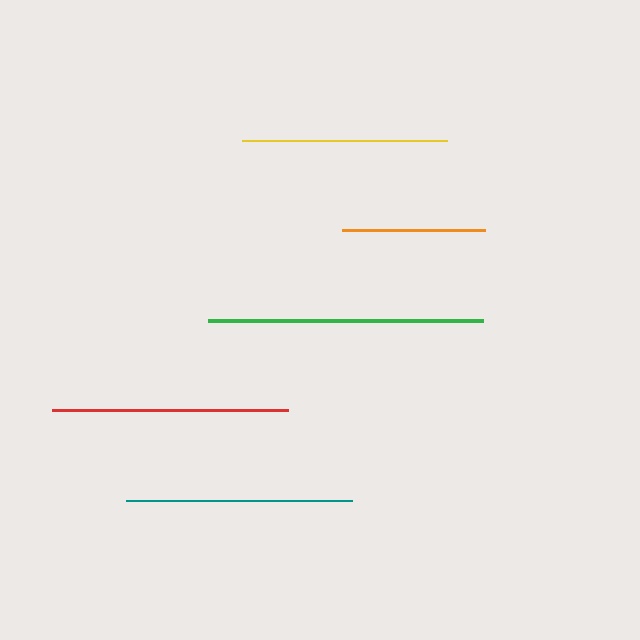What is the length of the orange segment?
The orange segment is approximately 143 pixels long.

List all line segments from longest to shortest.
From longest to shortest: green, red, teal, yellow, orange.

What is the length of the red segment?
The red segment is approximately 235 pixels long.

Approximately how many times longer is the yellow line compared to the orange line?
The yellow line is approximately 1.4 times the length of the orange line.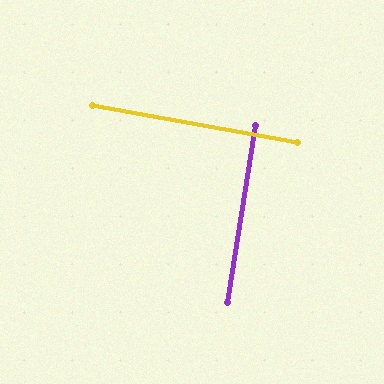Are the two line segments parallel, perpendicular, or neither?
Perpendicular — they meet at approximately 89°.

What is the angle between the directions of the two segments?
Approximately 89 degrees.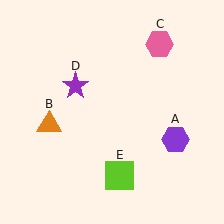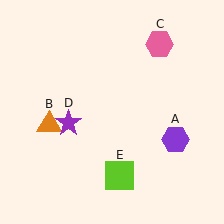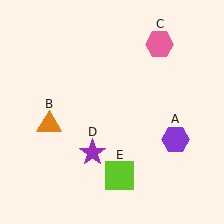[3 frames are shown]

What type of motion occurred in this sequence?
The purple star (object D) rotated counterclockwise around the center of the scene.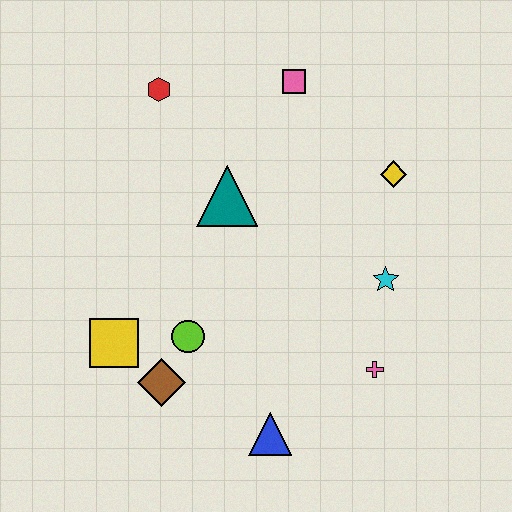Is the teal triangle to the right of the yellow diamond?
No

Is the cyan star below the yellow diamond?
Yes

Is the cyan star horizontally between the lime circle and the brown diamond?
No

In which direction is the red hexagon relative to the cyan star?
The red hexagon is to the left of the cyan star.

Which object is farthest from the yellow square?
The yellow diamond is farthest from the yellow square.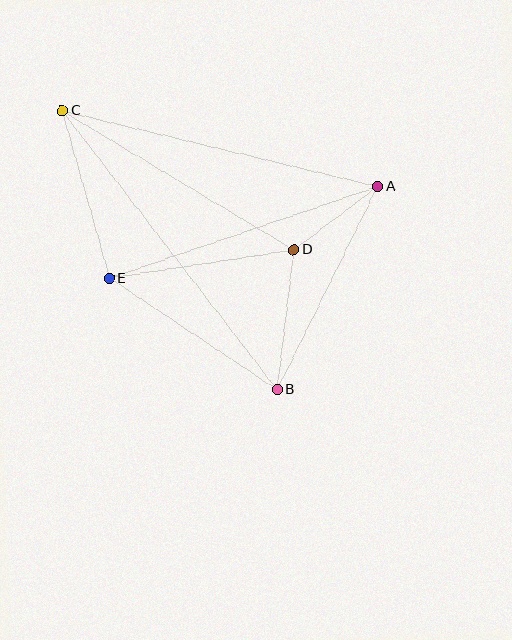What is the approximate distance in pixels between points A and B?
The distance between A and B is approximately 226 pixels.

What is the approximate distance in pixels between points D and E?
The distance between D and E is approximately 187 pixels.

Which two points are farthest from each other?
Points B and C are farthest from each other.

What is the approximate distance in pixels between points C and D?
The distance between C and D is approximately 270 pixels.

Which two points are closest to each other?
Points A and D are closest to each other.